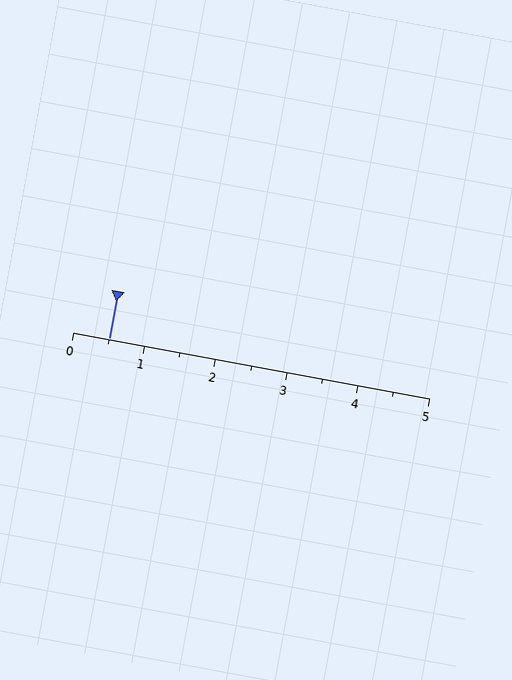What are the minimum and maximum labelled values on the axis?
The axis runs from 0 to 5.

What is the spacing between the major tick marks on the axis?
The major ticks are spaced 1 apart.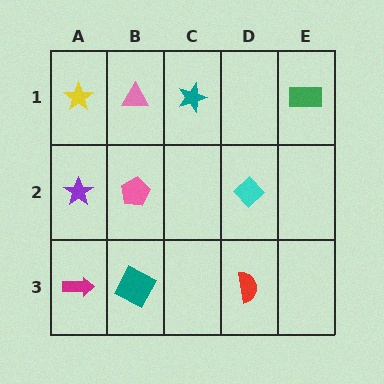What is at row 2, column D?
A cyan diamond.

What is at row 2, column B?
A pink pentagon.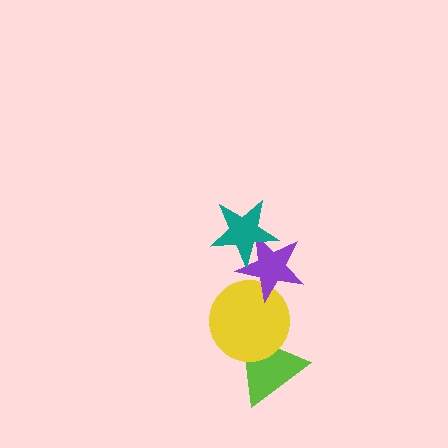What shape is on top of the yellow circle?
The purple star is on top of the yellow circle.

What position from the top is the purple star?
The purple star is 2nd from the top.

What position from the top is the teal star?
The teal star is 1st from the top.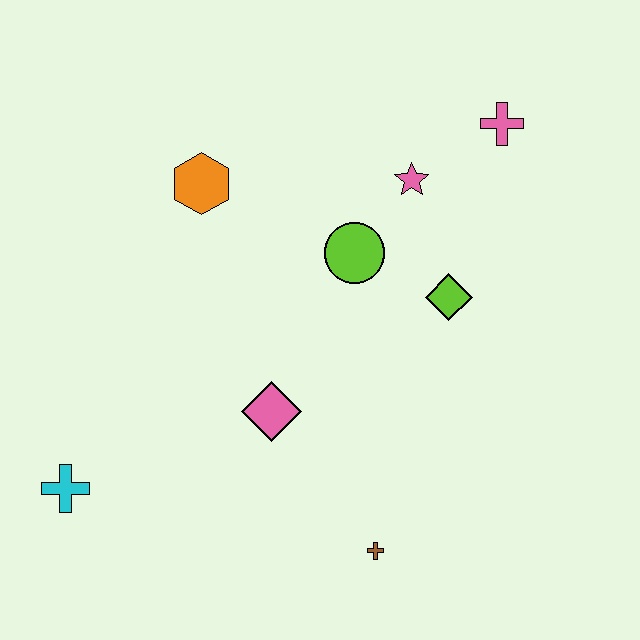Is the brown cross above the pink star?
No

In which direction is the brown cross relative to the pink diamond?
The brown cross is below the pink diamond.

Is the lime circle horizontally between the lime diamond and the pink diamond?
Yes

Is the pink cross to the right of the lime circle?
Yes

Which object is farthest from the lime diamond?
The cyan cross is farthest from the lime diamond.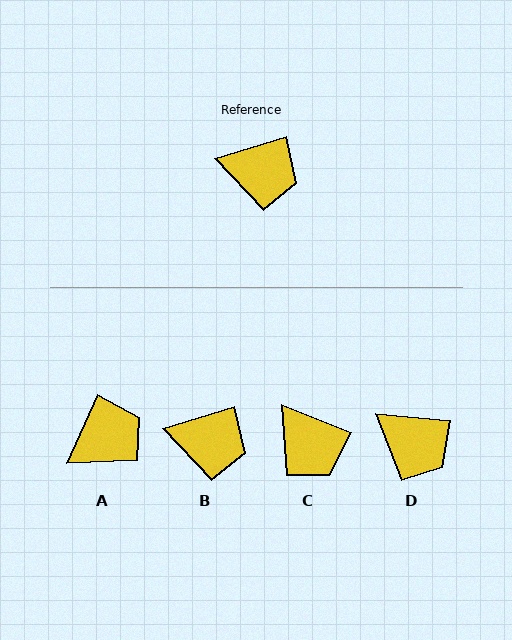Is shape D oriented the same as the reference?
No, it is off by about 22 degrees.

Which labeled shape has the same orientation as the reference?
B.